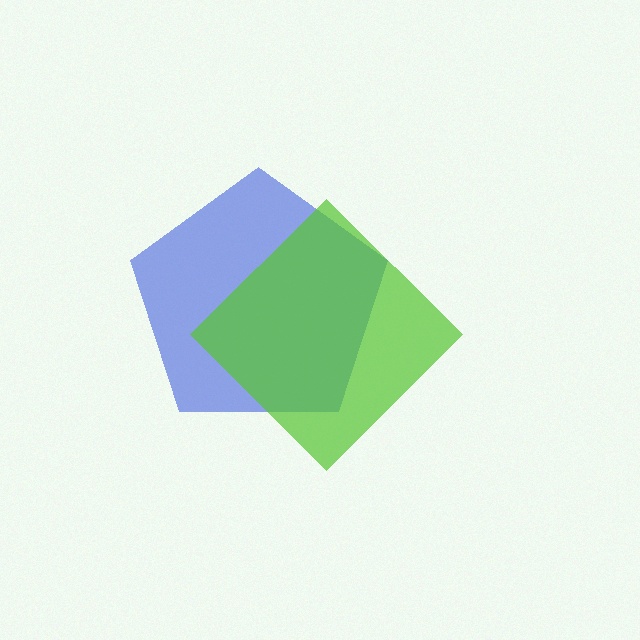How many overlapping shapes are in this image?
There are 2 overlapping shapes in the image.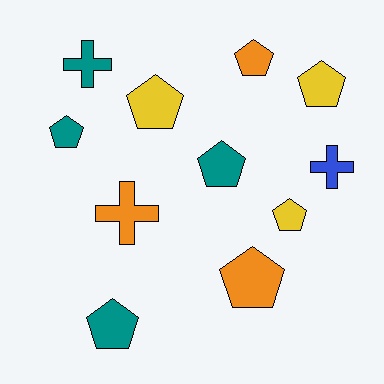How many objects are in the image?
There are 11 objects.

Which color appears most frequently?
Teal, with 4 objects.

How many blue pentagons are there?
There are no blue pentagons.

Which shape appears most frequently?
Pentagon, with 8 objects.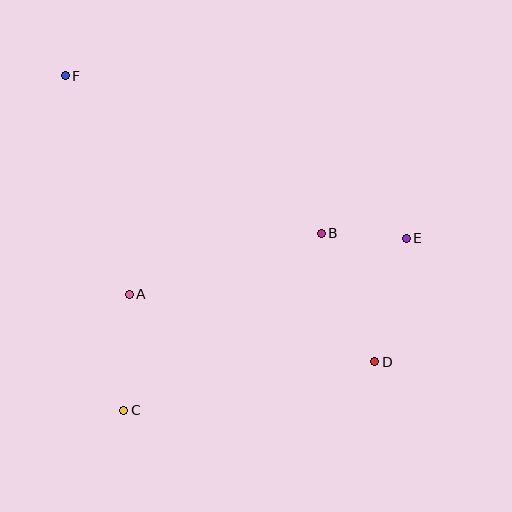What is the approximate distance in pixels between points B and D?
The distance between B and D is approximately 139 pixels.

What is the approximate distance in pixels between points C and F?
The distance between C and F is approximately 340 pixels.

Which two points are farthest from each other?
Points D and F are farthest from each other.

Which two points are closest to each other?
Points B and E are closest to each other.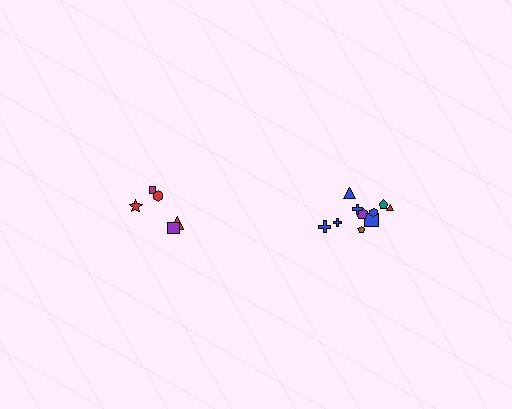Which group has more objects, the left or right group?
The right group.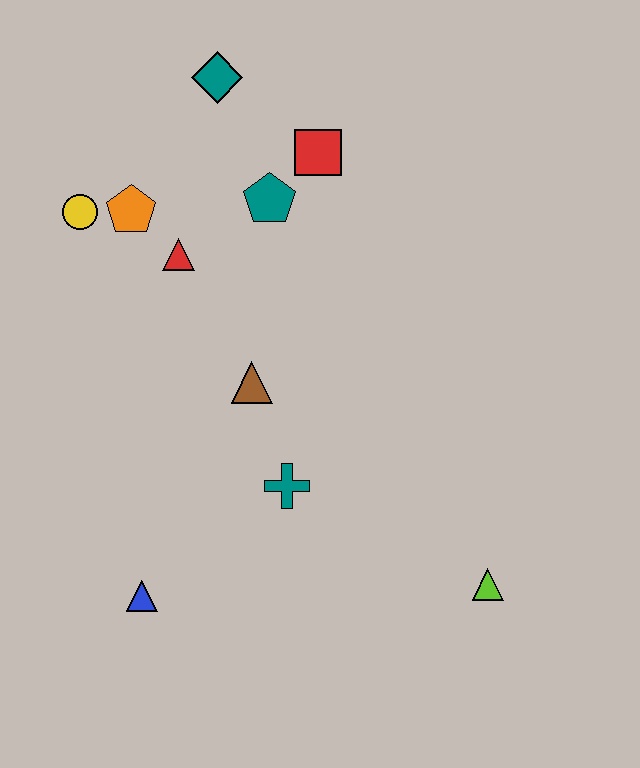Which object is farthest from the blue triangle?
The teal diamond is farthest from the blue triangle.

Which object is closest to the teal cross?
The brown triangle is closest to the teal cross.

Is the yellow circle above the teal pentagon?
No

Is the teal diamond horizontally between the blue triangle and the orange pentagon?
No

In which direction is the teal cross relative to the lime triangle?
The teal cross is to the left of the lime triangle.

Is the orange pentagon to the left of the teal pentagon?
Yes